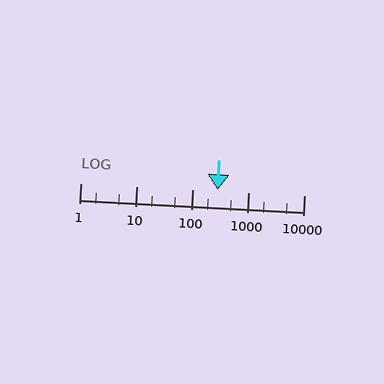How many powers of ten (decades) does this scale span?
The scale spans 4 decades, from 1 to 10000.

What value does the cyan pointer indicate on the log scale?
The pointer indicates approximately 280.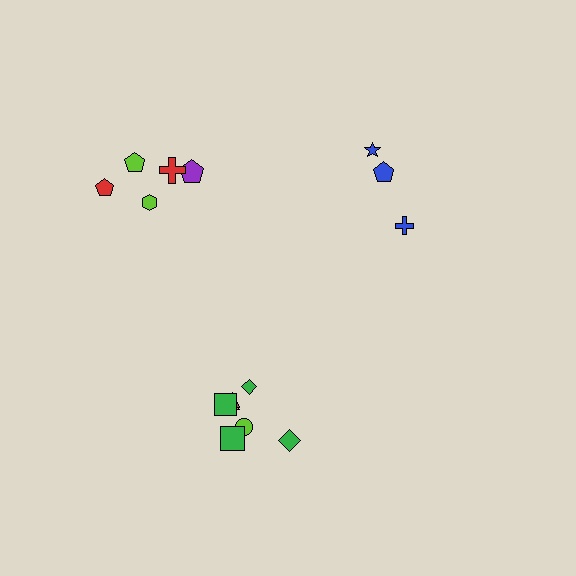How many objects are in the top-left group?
There are 5 objects.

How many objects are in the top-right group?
There are 3 objects.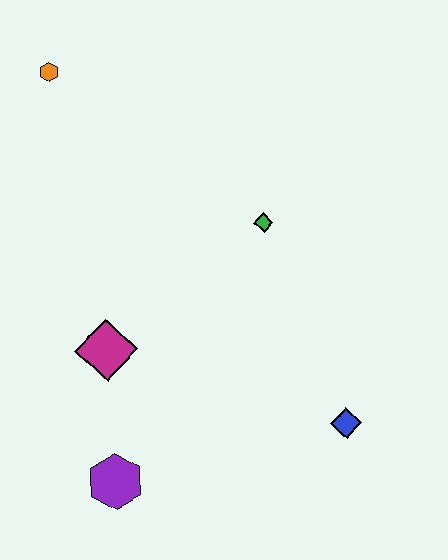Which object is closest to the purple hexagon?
The magenta diamond is closest to the purple hexagon.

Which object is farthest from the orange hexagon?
The blue diamond is farthest from the orange hexagon.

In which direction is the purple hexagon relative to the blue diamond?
The purple hexagon is to the left of the blue diamond.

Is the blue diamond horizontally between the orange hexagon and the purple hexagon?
No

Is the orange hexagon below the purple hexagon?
No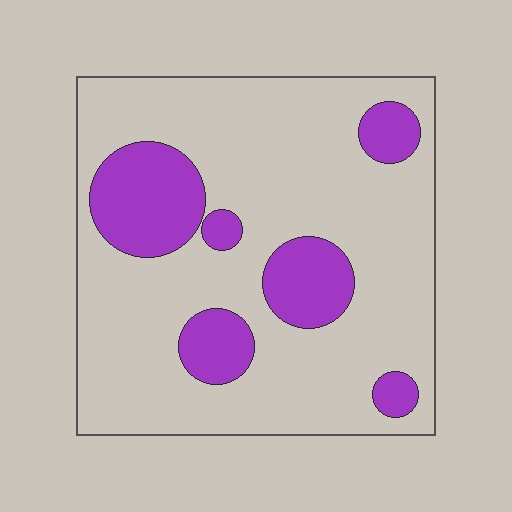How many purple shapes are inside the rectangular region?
6.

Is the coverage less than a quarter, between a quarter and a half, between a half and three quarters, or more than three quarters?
Less than a quarter.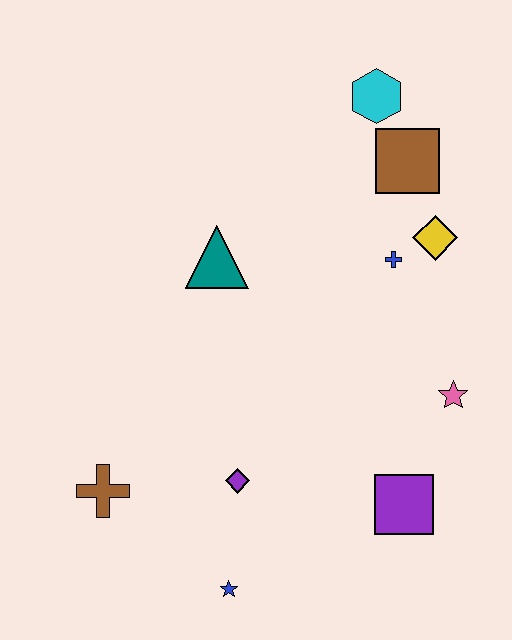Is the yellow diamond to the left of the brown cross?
No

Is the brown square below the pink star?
No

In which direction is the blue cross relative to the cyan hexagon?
The blue cross is below the cyan hexagon.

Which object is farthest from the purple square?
The cyan hexagon is farthest from the purple square.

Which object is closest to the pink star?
The purple square is closest to the pink star.